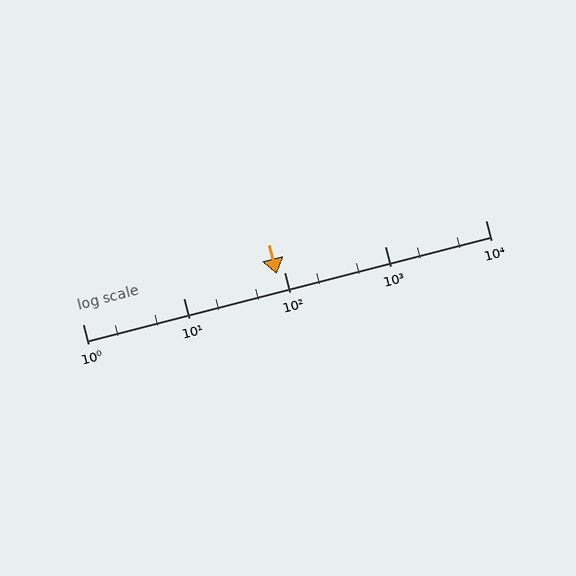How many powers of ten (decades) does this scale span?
The scale spans 4 decades, from 1 to 10000.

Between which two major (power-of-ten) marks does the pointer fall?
The pointer is between 10 and 100.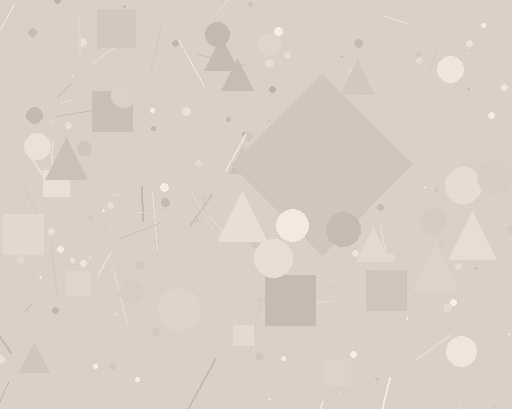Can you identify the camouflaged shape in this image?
The camouflaged shape is a diamond.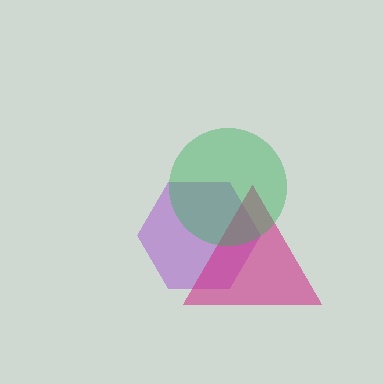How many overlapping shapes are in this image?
There are 3 overlapping shapes in the image.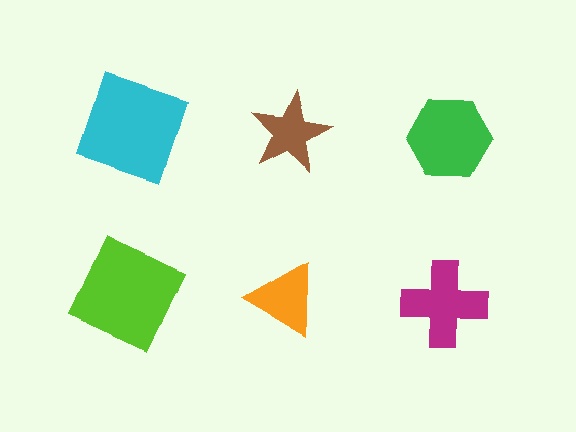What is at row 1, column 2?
A brown star.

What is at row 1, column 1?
A cyan square.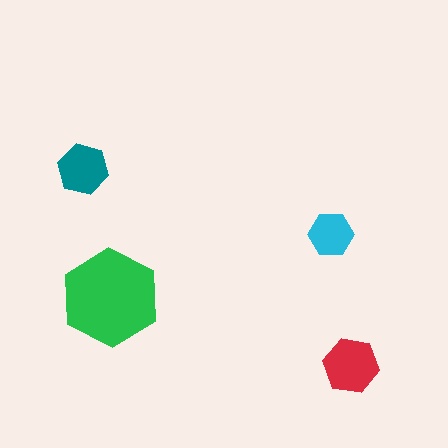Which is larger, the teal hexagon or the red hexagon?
The red one.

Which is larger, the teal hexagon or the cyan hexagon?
The teal one.